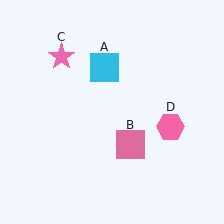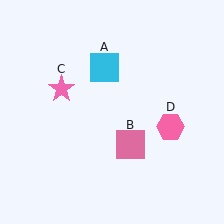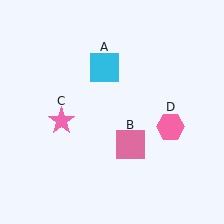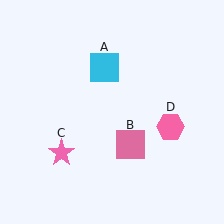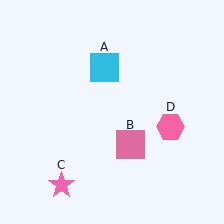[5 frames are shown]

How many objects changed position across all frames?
1 object changed position: pink star (object C).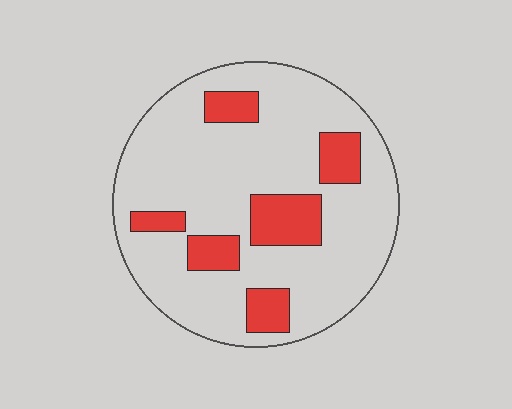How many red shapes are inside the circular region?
6.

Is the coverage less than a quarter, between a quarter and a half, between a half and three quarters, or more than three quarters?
Less than a quarter.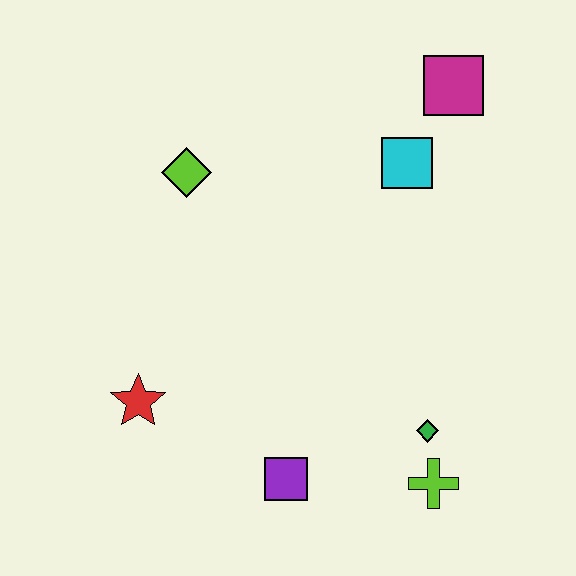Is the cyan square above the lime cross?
Yes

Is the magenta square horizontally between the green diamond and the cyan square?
No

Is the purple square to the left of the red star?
No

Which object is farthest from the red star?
The magenta square is farthest from the red star.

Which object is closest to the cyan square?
The magenta square is closest to the cyan square.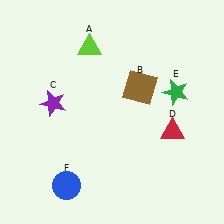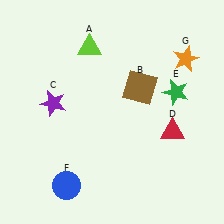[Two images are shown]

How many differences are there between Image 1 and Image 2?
There is 1 difference between the two images.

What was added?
An orange star (G) was added in Image 2.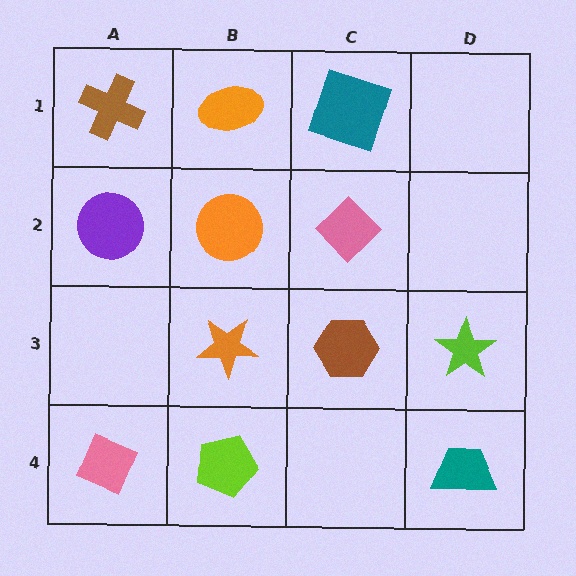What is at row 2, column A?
A purple circle.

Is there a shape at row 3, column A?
No, that cell is empty.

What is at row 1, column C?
A teal square.